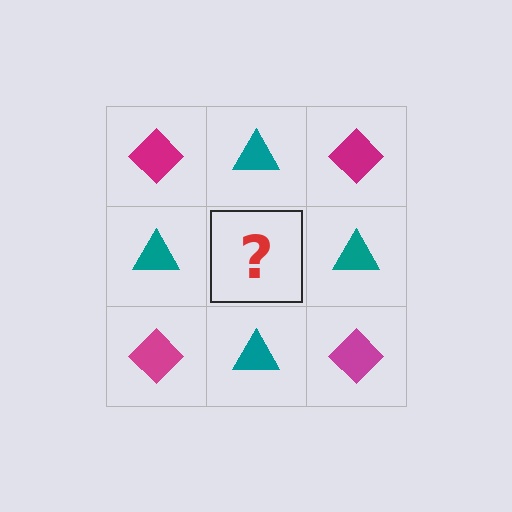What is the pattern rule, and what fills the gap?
The rule is that it alternates magenta diamond and teal triangle in a checkerboard pattern. The gap should be filled with a magenta diamond.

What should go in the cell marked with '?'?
The missing cell should contain a magenta diamond.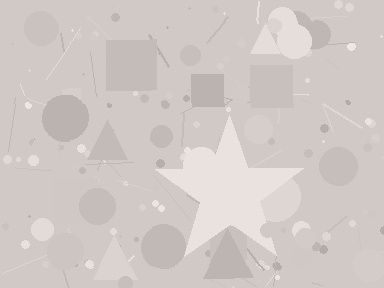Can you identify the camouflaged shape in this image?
The camouflaged shape is a star.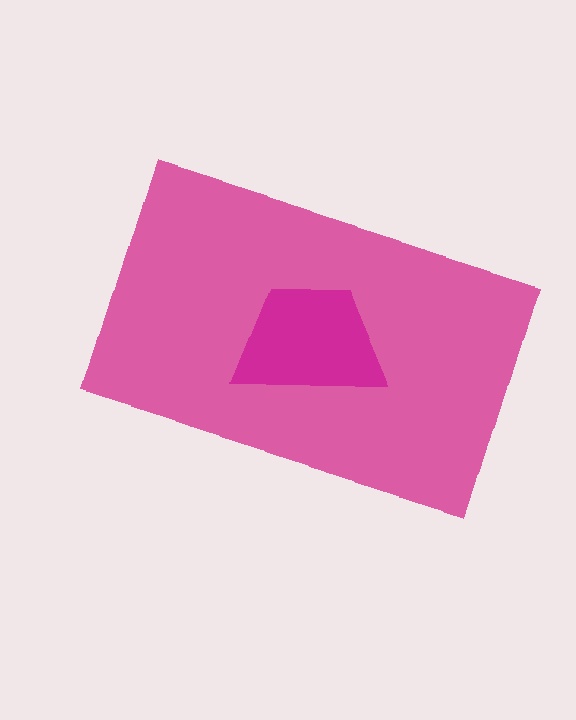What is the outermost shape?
The pink rectangle.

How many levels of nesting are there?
2.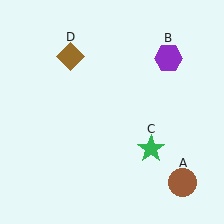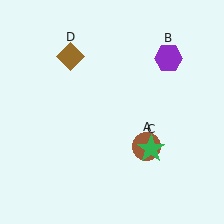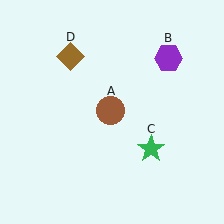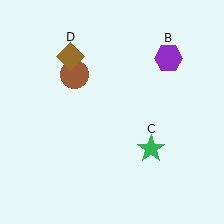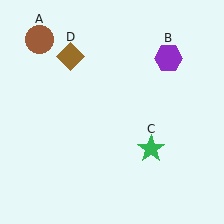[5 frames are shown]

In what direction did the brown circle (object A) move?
The brown circle (object A) moved up and to the left.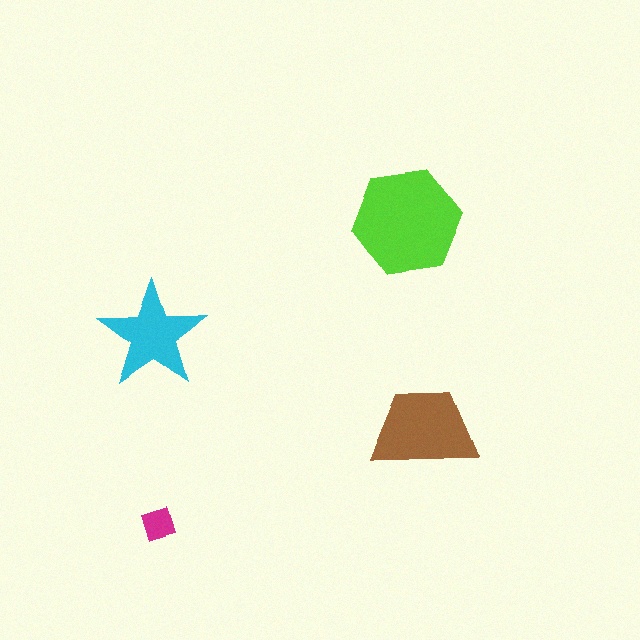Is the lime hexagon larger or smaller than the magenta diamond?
Larger.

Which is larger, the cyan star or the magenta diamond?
The cyan star.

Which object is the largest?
The lime hexagon.